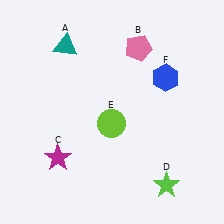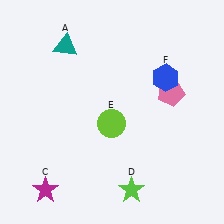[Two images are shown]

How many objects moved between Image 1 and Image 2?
3 objects moved between the two images.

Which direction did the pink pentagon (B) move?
The pink pentagon (B) moved down.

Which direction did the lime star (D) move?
The lime star (D) moved left.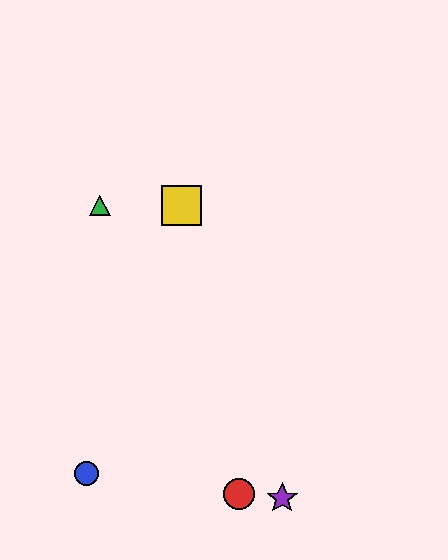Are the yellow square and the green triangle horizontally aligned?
Yes, both are at y≈206.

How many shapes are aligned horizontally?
2 shapes (the green triangle, the yellow square) are aligned horizontally.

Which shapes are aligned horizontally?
The green triangle, the yellow square are aligned horizontally.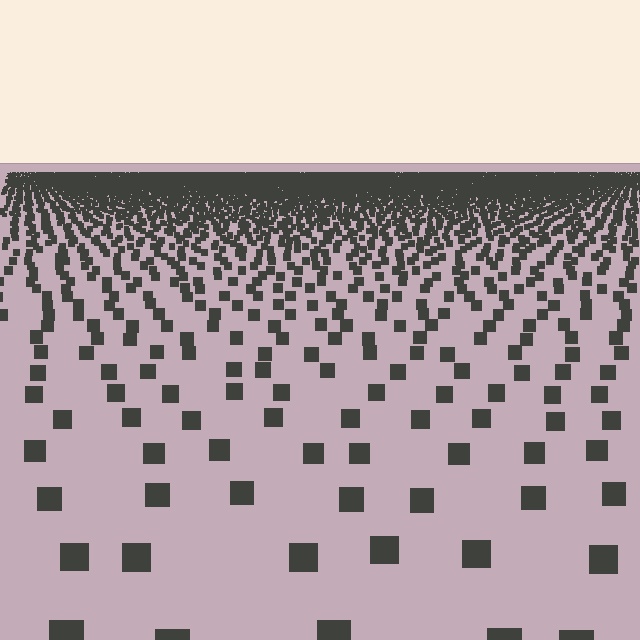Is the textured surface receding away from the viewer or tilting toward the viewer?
The surface is receding away from the viewer. Texture elements get smaller and denser toward the top.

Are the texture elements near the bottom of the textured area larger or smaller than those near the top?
Larger. Near the bottom, elements are closer to the viewer and appear at a bigger on-screen size.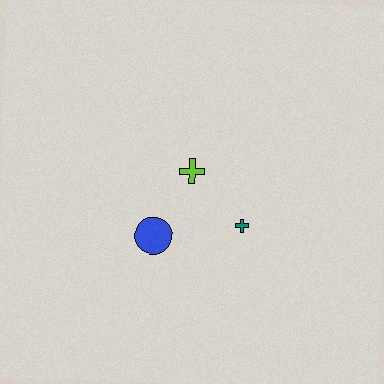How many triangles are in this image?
There are no triangles.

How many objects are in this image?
There are 3 objects.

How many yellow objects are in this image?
There are no yellow objects.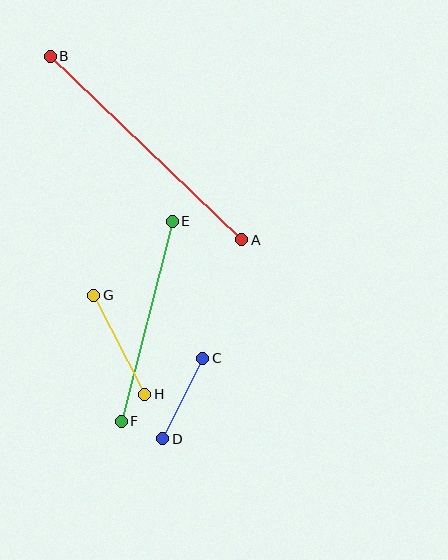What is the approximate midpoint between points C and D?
The midpoint is at approximately (183, 398) pixels.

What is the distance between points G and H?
The distance is approximately 111 pixels.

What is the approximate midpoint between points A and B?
The midpoint is at approximately (146, 148) pixels.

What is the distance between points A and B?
The distance is approximately 265 pixels.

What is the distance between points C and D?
The distance is approximately 90 pixels.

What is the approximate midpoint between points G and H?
The midpoint is at approximately (119, 345) pixels.